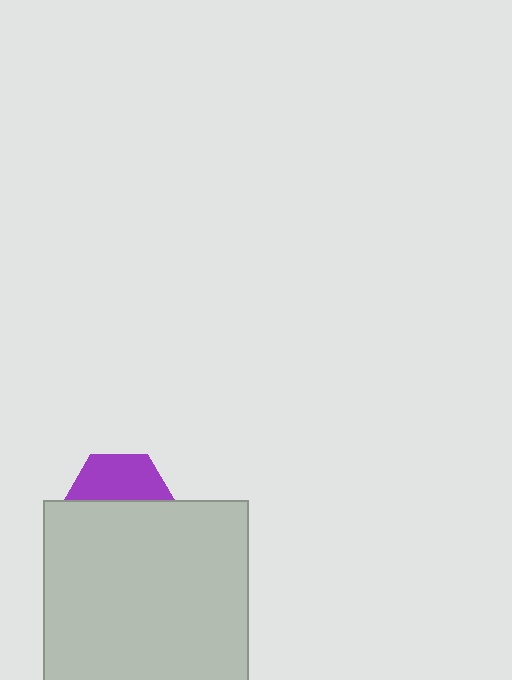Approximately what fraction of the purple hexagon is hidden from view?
Roughly 55% of the purple hexagon is hidden behind the light gray rectangle.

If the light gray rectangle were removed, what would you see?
You would see the complete purple hexagon.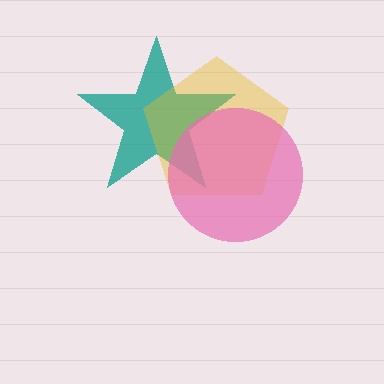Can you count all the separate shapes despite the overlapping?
Yes, there are 3 separate shapes.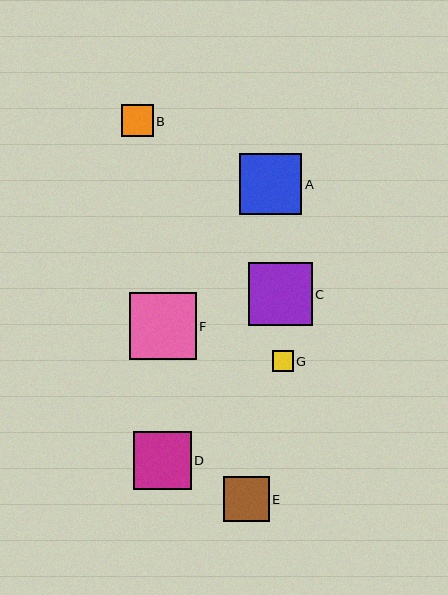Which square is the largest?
Square F is the largest with a size of approximately 66 pixels.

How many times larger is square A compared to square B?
Square A is approximately 2.0 times the size of square B.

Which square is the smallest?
Square G is the smallest with a size of approximately 21 pixels.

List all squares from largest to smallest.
From largest to smallest: F, C, A, D, E, B, G.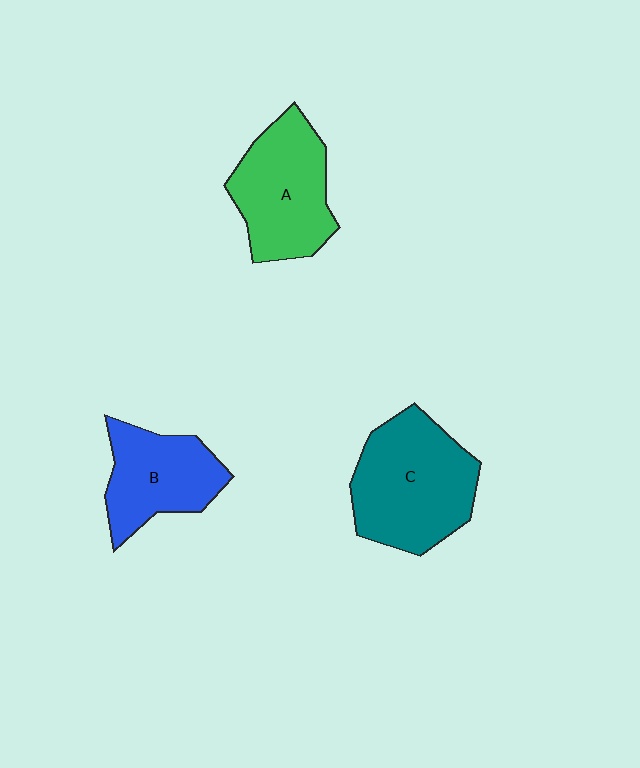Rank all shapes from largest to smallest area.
From largest to smallest: C (teal), A (green), B (blue).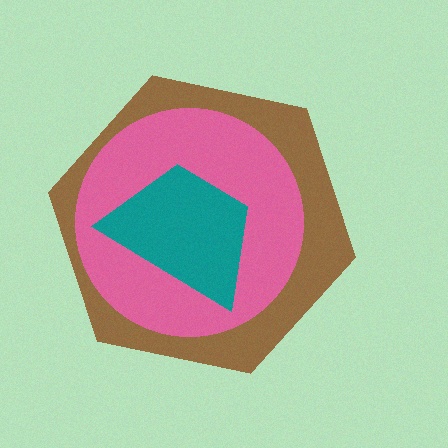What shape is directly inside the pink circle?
The teal trapezoid.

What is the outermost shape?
The brown hexagon.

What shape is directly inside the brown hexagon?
The pink circle.